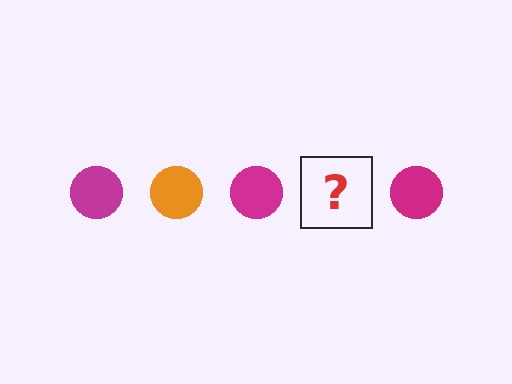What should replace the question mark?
The question mark should be replaced with an orange circle.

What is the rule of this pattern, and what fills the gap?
The rule is that the pattern cycles through magenta, orange circles. The gap should be filled with an orange circle.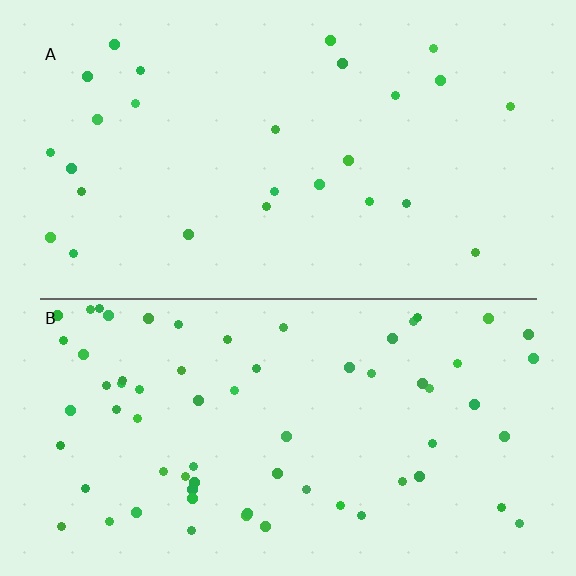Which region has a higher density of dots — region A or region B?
B (the bottom).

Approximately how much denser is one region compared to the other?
Approximately 2.6× — region B over region A.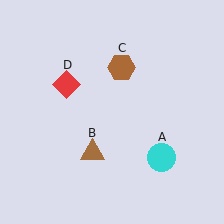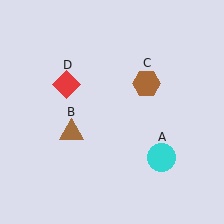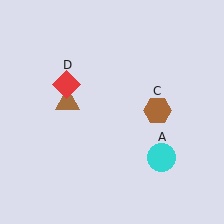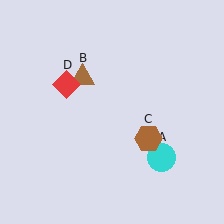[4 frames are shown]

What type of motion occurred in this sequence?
The brown triangle (object B), brown hexagon (object C) rotated clockwise around the center of the scene.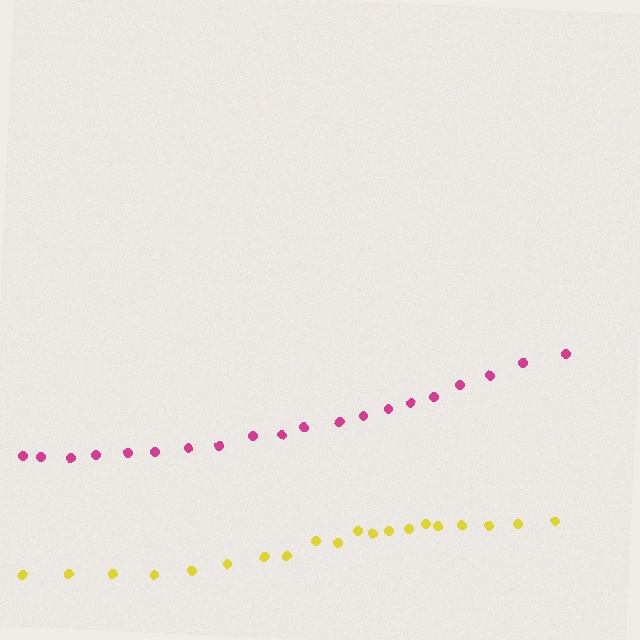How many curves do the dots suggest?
There are 2 distinct paths.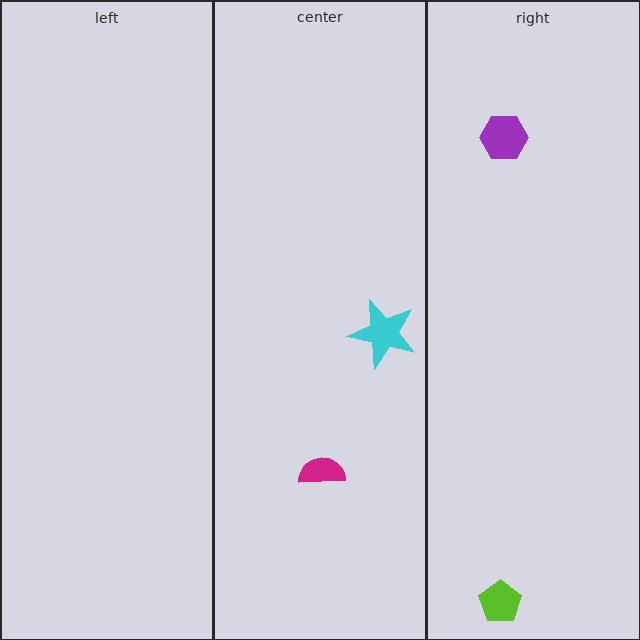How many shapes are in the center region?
2.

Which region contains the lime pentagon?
The right region.